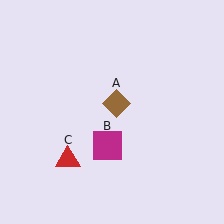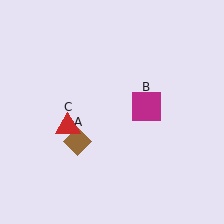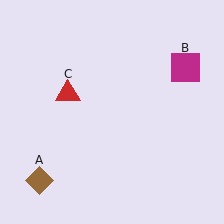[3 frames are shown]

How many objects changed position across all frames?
3 objects changed position: brown diamond (object A), magenta square (object B), red triangle (object C).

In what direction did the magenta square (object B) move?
The magenta square (object B) moved up and to the right.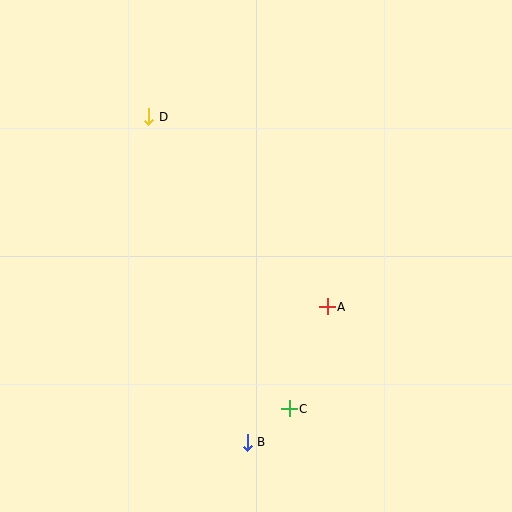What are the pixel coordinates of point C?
Point C is at (289, 409).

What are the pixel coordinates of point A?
Point A is at (327, 307).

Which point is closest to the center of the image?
Point A at (327, 307) is closest to the center.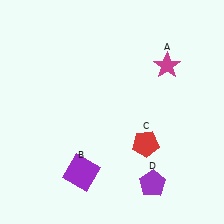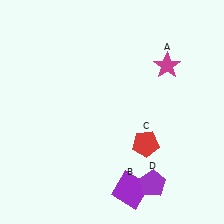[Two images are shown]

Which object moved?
The purple square (B) moved right.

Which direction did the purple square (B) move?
The purple square (B) moved right.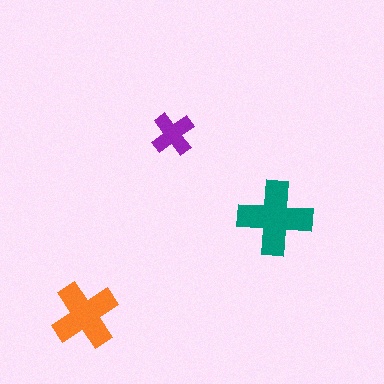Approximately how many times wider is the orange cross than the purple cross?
About 1.5 times wider.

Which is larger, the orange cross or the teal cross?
The teal one.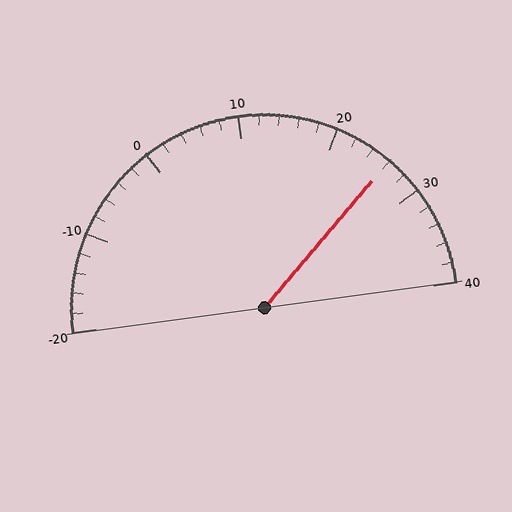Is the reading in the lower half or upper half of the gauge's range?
The reading is in the upper half of the range (-20 to 40).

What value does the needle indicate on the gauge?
The needle indicates approximately 26.